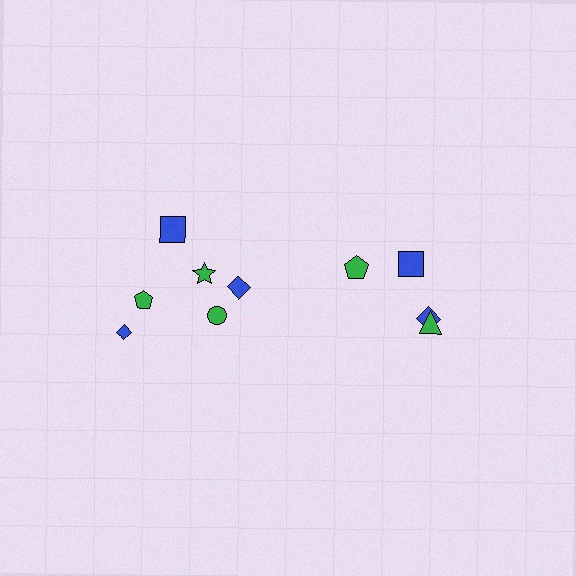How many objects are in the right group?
There are 4 objects.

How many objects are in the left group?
There are 6 objects.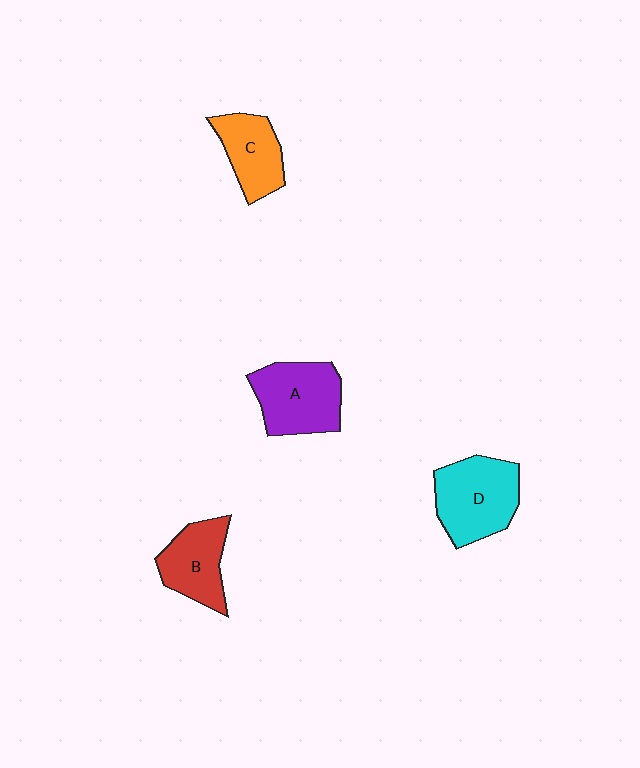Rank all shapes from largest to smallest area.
From largest to smallest: D (cyan), A (purple), B (red), C (orange).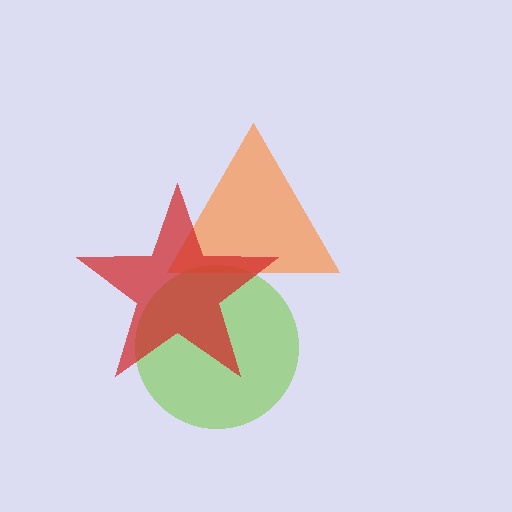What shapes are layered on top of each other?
The layered shapes are: a lime circle, an orange triangle, a red star.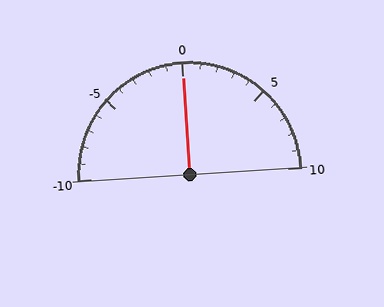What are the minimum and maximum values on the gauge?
The gauge ranges from -10 to 10.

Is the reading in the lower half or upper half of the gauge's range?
The reading is in the upper half of the range (-10 to 10).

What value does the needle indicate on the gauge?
The needle indicates approximately 0.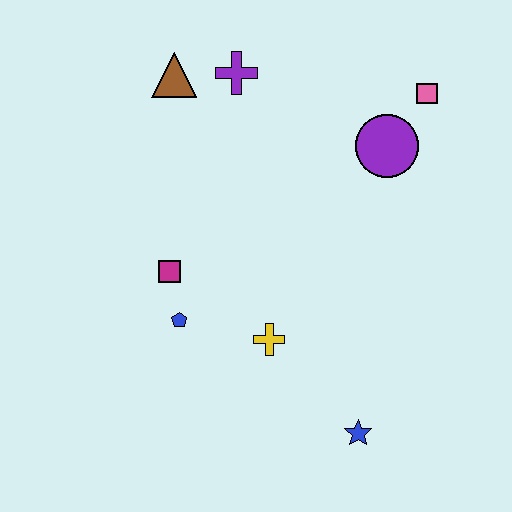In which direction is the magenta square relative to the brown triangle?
The magenta square is below the brown triangle.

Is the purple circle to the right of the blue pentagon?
Yes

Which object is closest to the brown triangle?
The purple cross is closest to the brown triangle.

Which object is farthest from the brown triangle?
The blue star is farthest from the brown triangle.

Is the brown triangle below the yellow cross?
No